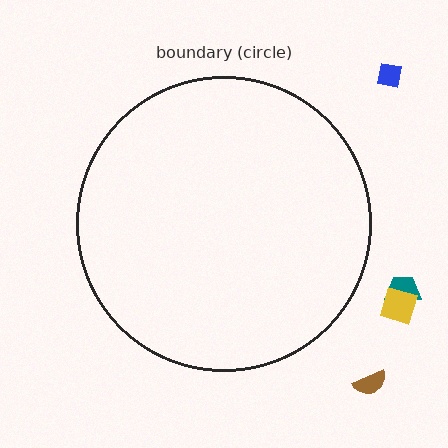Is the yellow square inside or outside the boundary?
Outside.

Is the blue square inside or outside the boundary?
Outside.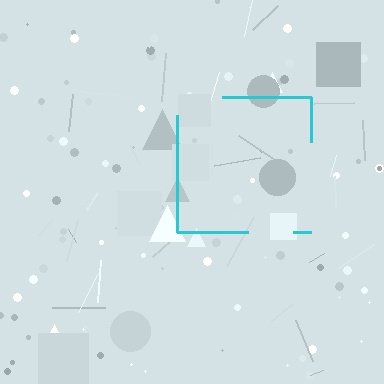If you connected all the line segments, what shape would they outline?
They would outline a square.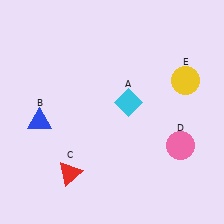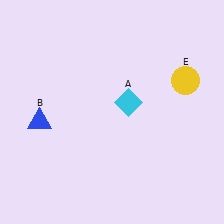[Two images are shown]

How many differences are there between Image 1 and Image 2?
There are 2 differences between the two images.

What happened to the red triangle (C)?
The red triangle (C) was removed in Image 2. It was in the bottom-left area of Image 1.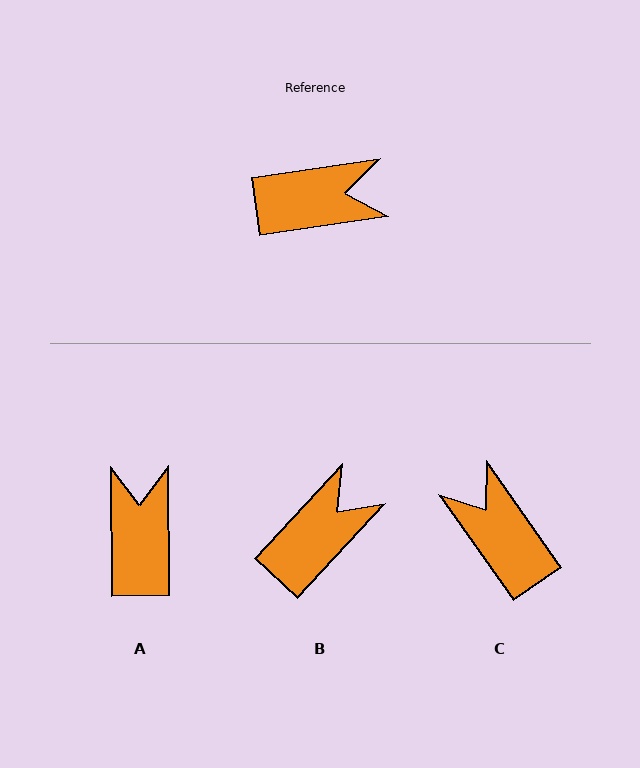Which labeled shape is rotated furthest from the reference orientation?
C, about 117 degrees away.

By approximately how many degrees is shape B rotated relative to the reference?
Approximately 39 degrees counter-clockwise.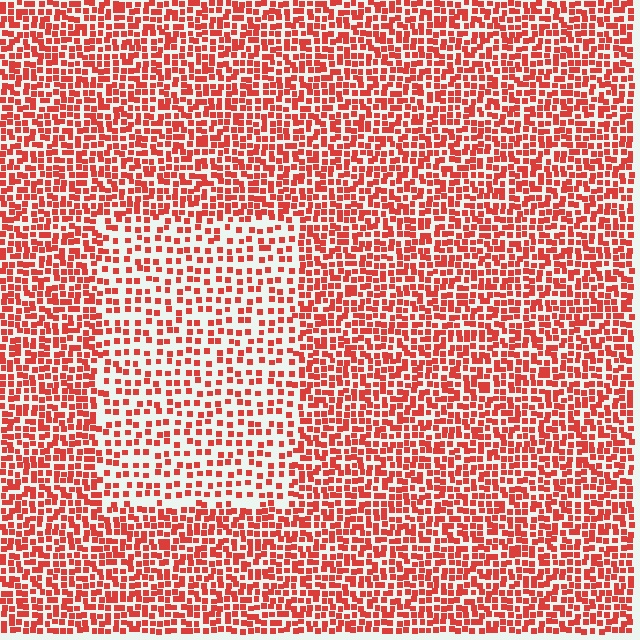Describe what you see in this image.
The image contains small red elements arranged at two different densities. A rectangle-shaped region is visible where the elements are less densely packed than the surrounding area.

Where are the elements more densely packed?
The elements are more densely packed outside the rectangle boundary.